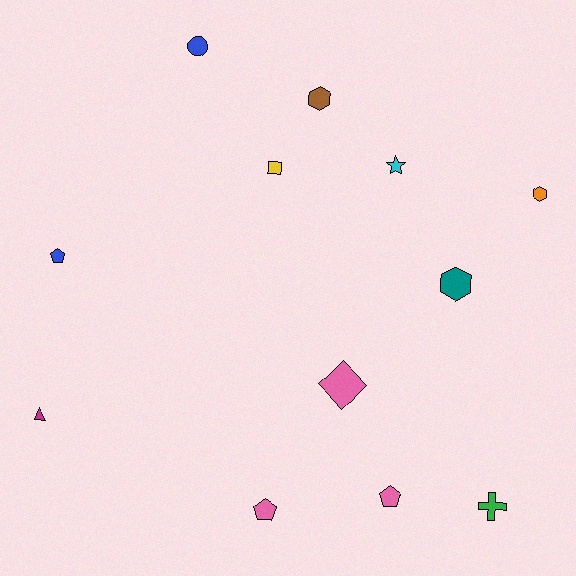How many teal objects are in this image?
There is 1 teal object.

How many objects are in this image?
There are 12 objects.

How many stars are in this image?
There is 1 star.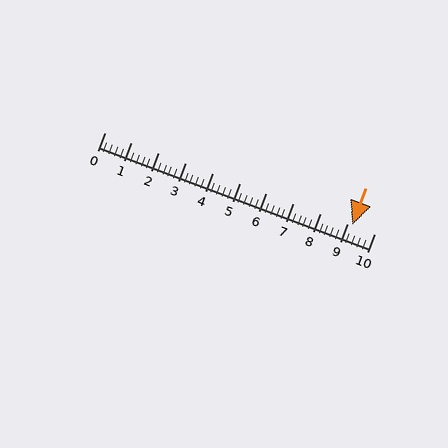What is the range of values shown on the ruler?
The ruler shows values from 0 to 10.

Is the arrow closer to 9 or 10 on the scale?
The arrow is closer to 9.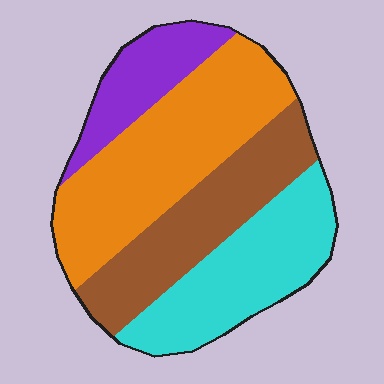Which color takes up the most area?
Orange, at roughly 35%.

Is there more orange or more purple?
Orange.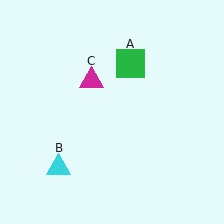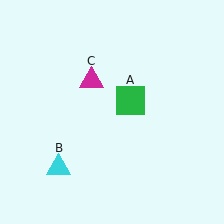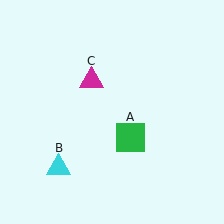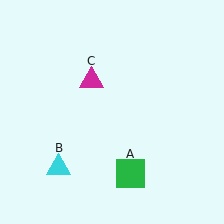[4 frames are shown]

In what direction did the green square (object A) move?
The green square (object A) moved down.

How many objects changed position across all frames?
1 object changed position: green square (object A).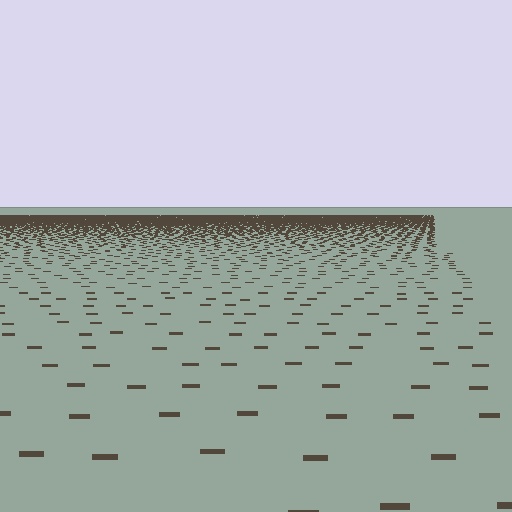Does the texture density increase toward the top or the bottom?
Density increases toward the top.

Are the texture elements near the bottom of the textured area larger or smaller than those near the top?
Larger. Near the bottom, elements are closer to the viewer and appear at a bigger on-screen size.